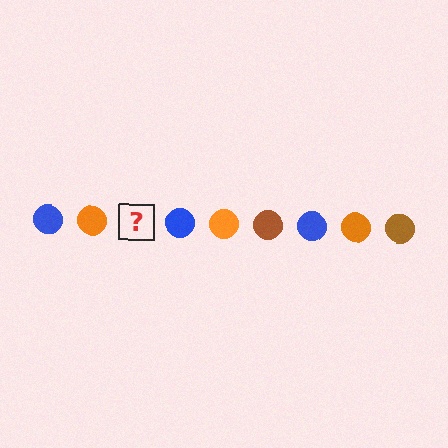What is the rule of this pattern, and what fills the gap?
The rule is that the pattern cycles through blue, orange, brown circles. The gap should be filled with a brown circle.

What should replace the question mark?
The question mark should be replaced with a brown circle.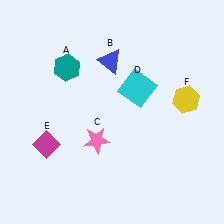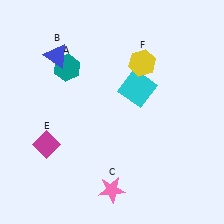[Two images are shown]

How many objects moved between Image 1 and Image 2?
3 objects moved between the two images.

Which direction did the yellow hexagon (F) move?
The yellow hexagon (F) moved left.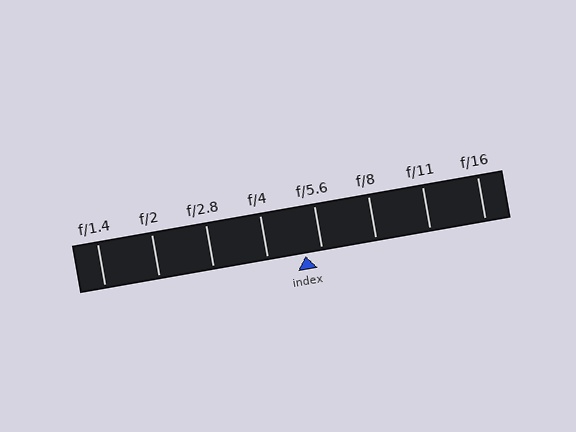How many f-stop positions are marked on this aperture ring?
There are 8 f-stop positions marked.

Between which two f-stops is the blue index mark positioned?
The index mark is between f/4 and f/5.6.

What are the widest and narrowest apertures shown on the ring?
The widest aperture shown is f/1.4 and the narrowest is f/16.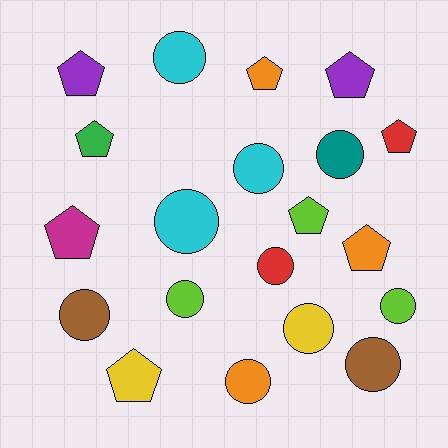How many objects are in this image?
There are 20 objects.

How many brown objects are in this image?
There are 2 brown objects.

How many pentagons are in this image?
There are 9 pentagons.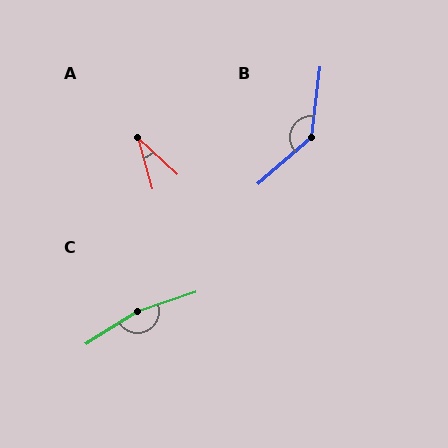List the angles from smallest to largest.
A (32°), B (138°), C (166°).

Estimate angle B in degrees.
Approximately 138 degrees.